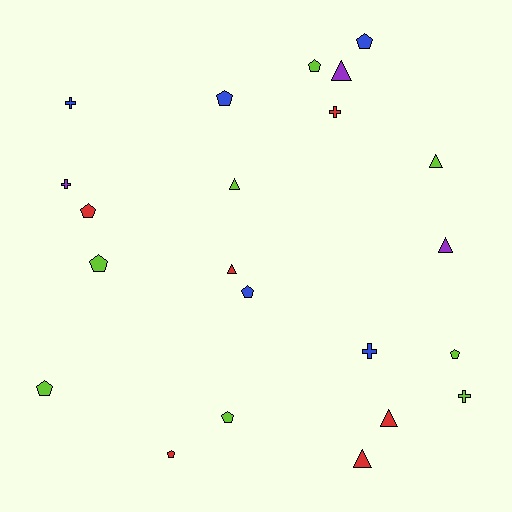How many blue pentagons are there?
There are 3 blue pentagons.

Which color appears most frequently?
Lime, with 8 objects.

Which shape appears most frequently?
Pentagon, with 10 objects.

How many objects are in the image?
There are 22 objects.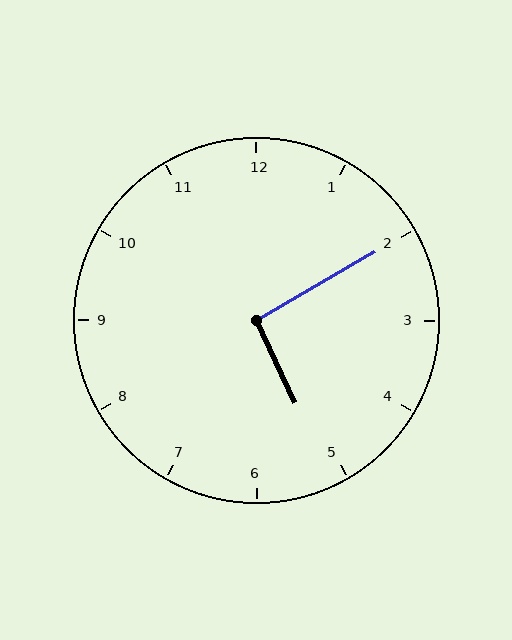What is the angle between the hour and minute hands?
Approximately 95 degrees.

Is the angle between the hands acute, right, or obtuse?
It is right.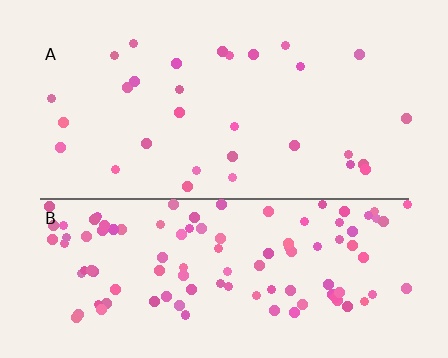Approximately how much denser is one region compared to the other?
Approximately 3.7× — region B over region A.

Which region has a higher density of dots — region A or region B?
B (the bottom).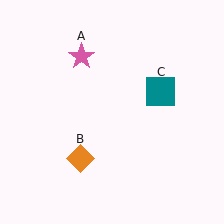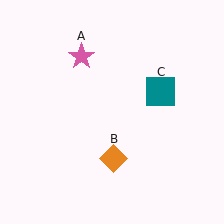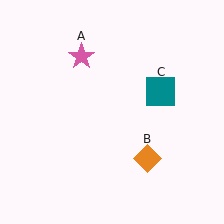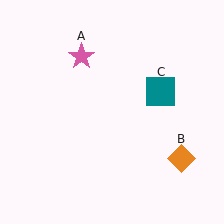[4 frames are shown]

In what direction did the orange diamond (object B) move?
The orange diamond (object B) moved right.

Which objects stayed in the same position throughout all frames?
Pink star (object A) and teal square (object C) remained stationary.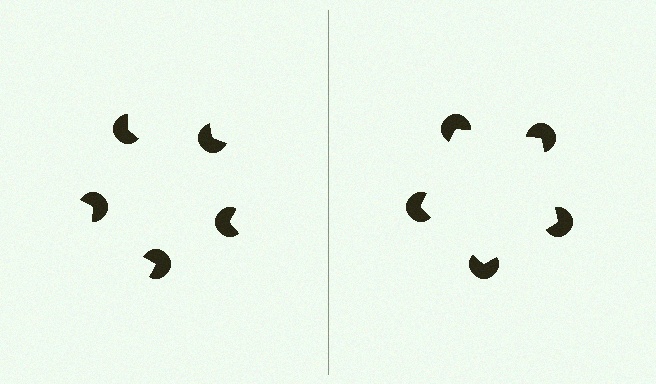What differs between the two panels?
The pac-man discs are positioned identically on both sides; only the wedge orientations differ. On the right they align to a pentagon; on the left they are misaligned.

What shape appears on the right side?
An illusory pentagon.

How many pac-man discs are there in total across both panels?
10 — 5 on each side.